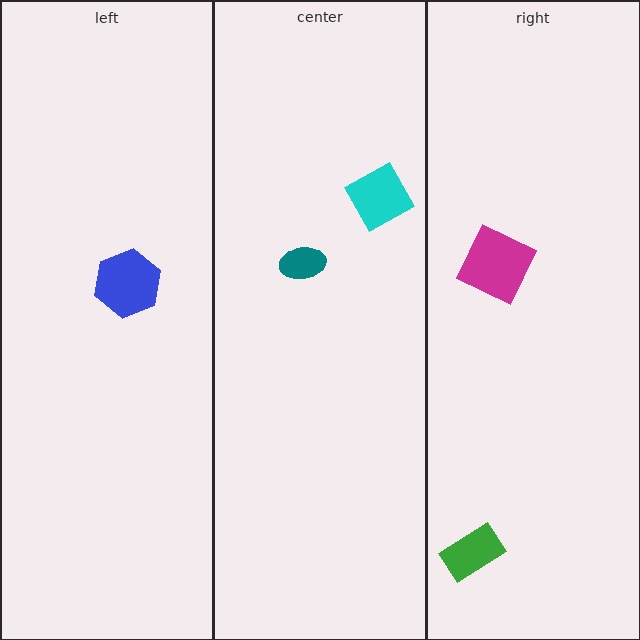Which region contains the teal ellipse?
The center region.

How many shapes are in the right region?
2.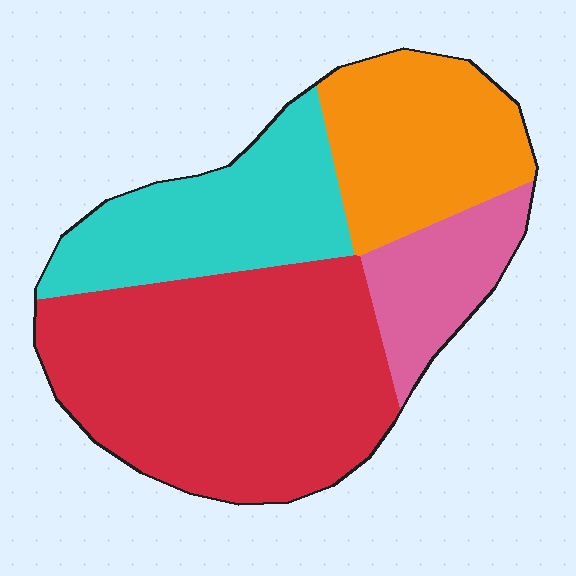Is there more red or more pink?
Red.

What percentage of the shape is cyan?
Cyan covers about 20% of the shape.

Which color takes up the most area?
Red, at roughly 45%.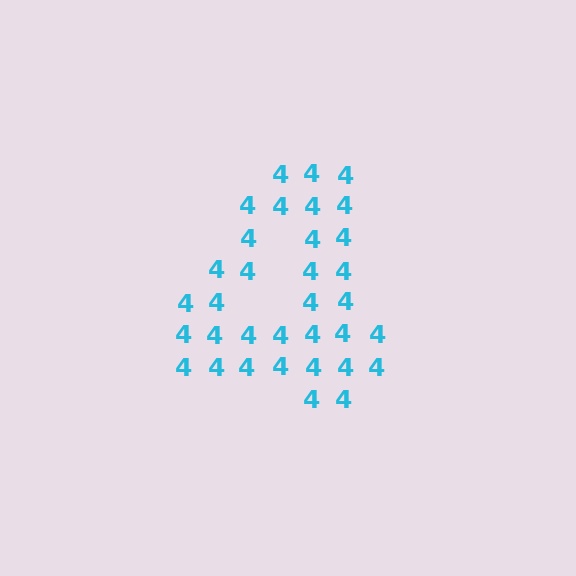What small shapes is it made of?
It is made of small digit 4's.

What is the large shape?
The large shape is the digit 4.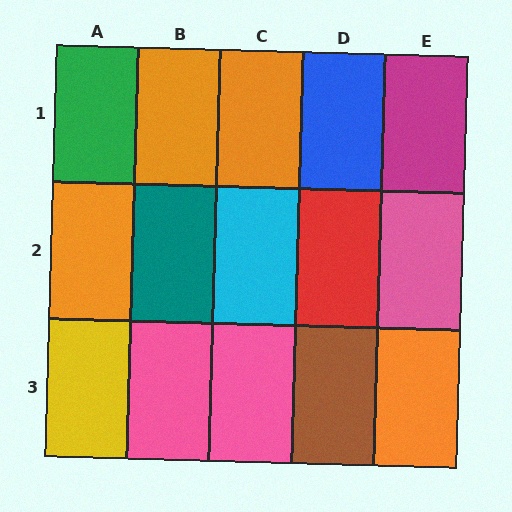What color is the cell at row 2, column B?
Teal.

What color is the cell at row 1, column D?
Blue.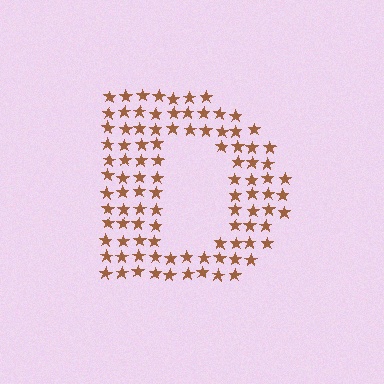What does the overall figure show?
The overall figure shows the letter D.